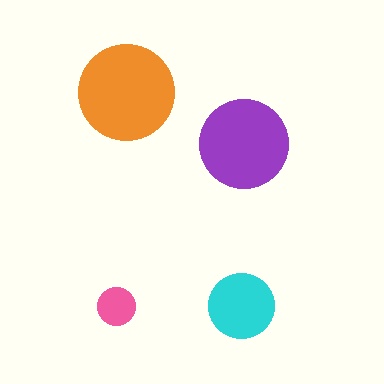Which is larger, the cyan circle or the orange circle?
The orange one.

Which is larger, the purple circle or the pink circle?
The purple one.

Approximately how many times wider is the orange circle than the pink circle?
About 2.5 times wider.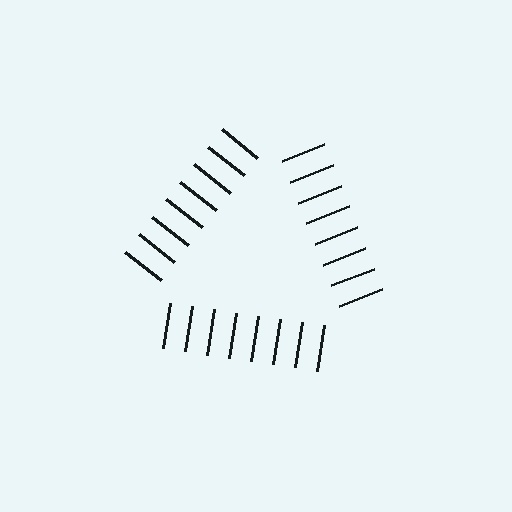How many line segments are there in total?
24 — 8 along each of the 3 edges.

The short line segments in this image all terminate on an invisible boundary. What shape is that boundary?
An illusory triangle — the line segments terminate on its edges but no continuous stroke is drawn.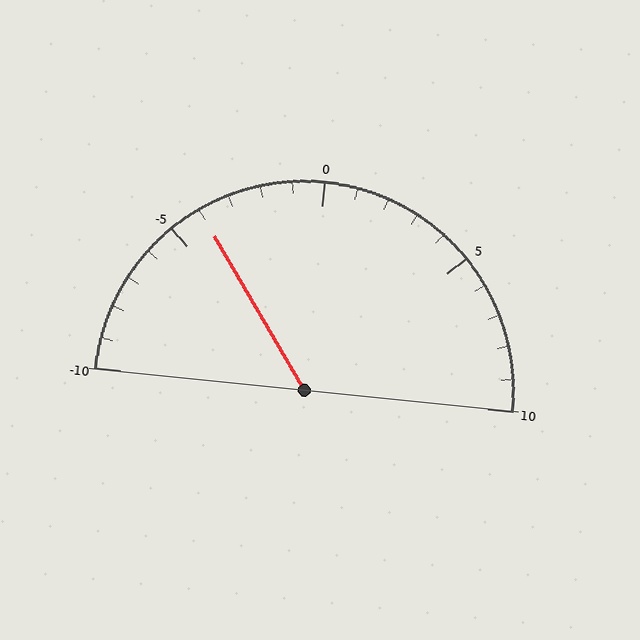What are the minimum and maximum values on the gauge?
The gauge ranges from -10 to 10.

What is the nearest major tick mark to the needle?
The nearest major tick mark is -5.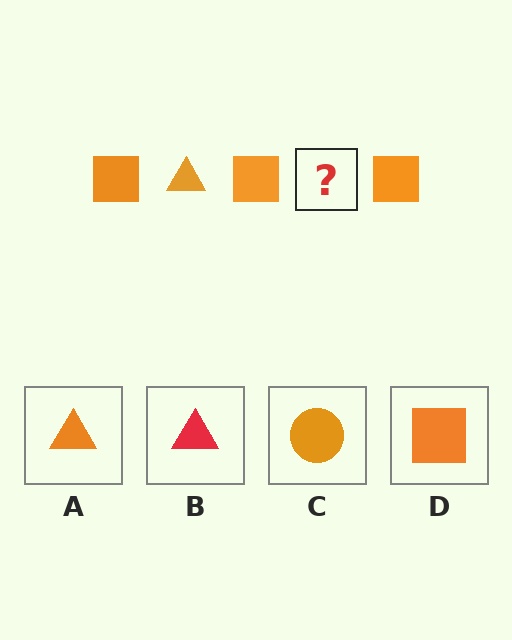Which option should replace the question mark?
Option A.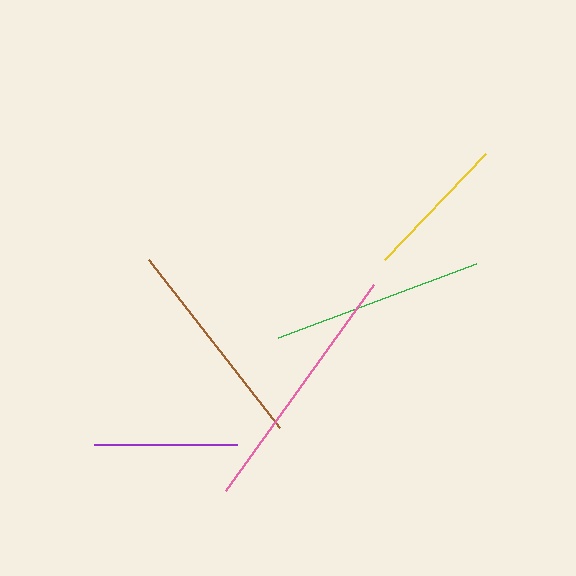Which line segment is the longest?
The pink line is the longest at approximately 254 pixels.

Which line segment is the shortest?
The purple line is the shortest at approximately 143 pixels.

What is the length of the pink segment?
The pink segment is approximately 254 pixels long.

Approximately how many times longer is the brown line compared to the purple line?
The brown line is approximately 1.5 times the length of the purple line.